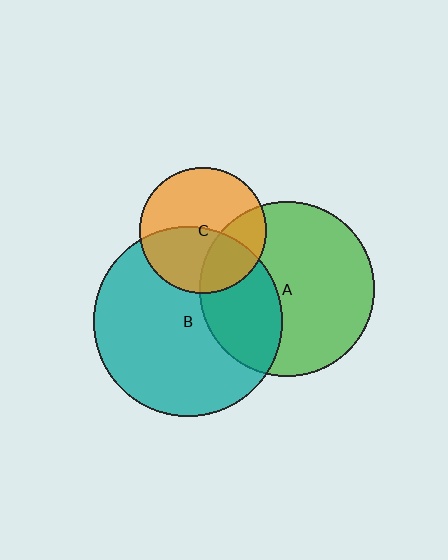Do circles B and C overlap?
Yes.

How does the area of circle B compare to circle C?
Approximately 2.2 times.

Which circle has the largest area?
Circle B (teal).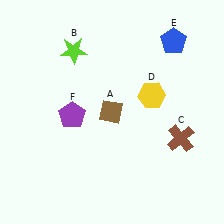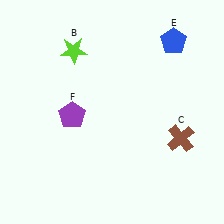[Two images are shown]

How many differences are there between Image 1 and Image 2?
There are 2 differences between the two images.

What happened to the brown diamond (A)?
The brown diamond (A) was removed in Image 2. It was in the top-left area of Image 1.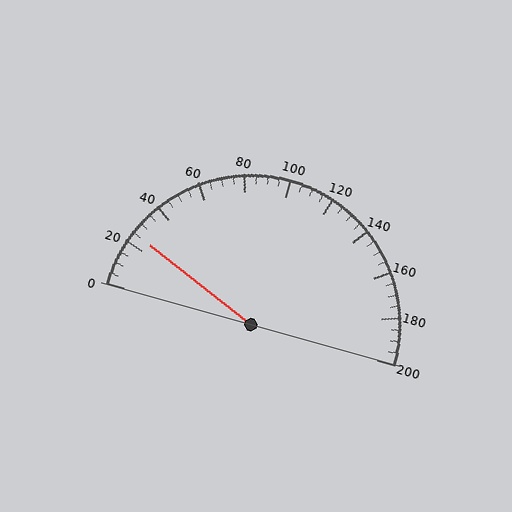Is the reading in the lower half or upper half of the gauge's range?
The reading is in the lower half of the range (0 to 200).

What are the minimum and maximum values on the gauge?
The gauge ranges from 0 to 200.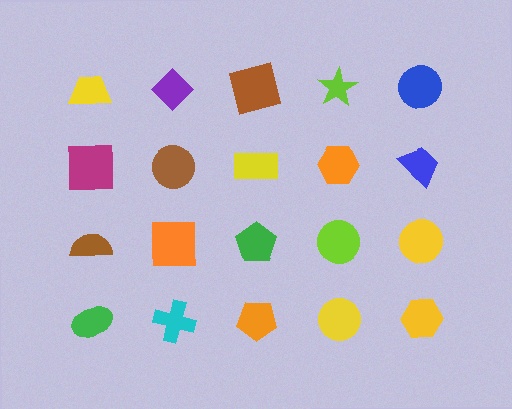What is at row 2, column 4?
An orange hexagon.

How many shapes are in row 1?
5 shapes.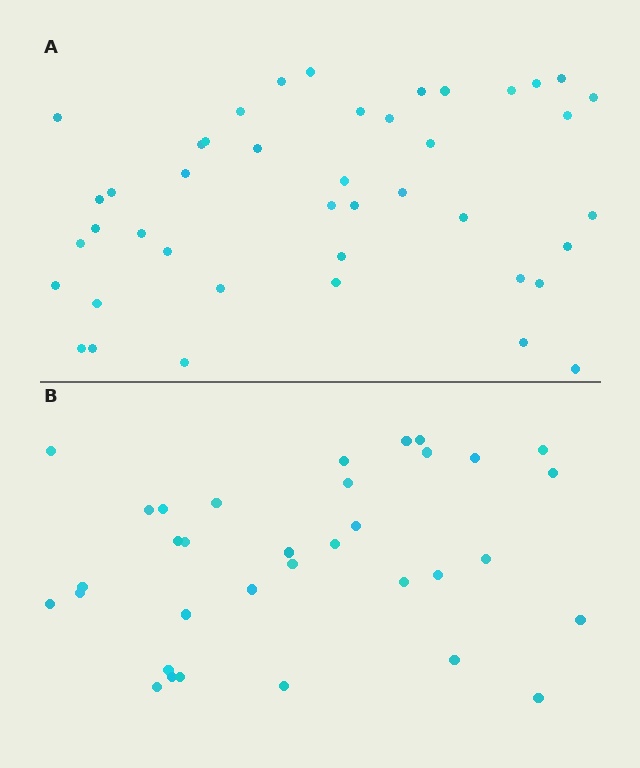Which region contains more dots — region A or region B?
Region A (the top region) has more dots.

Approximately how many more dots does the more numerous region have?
Region A has roughly 8 or so more dots than region B.